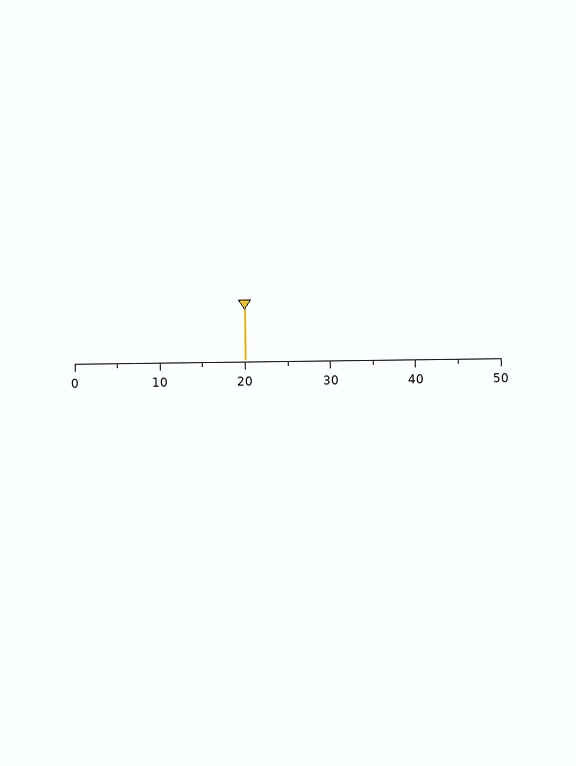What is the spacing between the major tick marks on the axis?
The major ticks are spaced 10 apart.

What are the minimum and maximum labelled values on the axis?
The axis runs from 0 to 50.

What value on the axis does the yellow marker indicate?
The marker indicates approximately 20.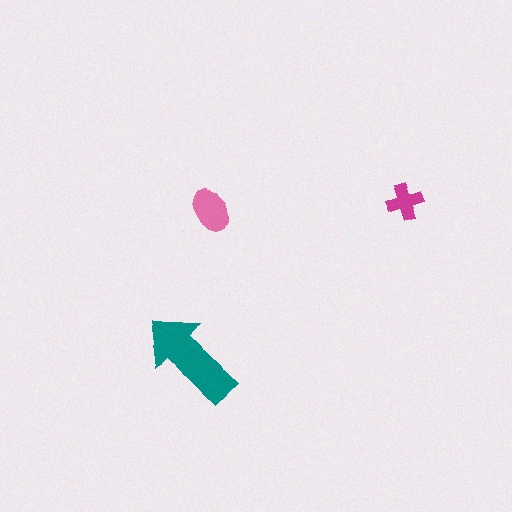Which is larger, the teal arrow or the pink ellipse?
The teal arrow.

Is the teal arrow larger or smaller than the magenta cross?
Larger.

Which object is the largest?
The teal arrow.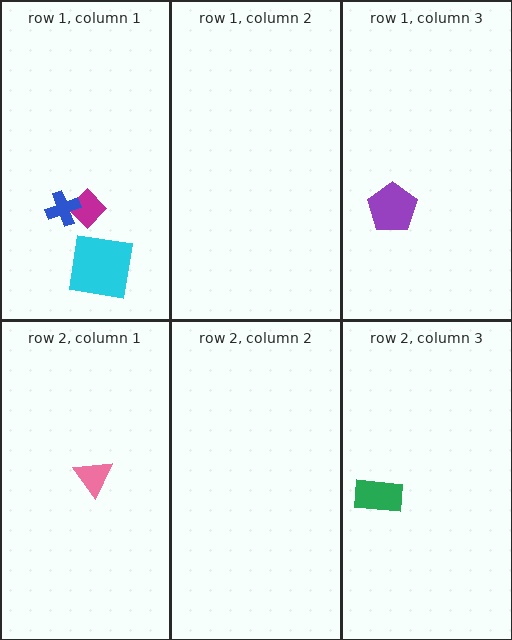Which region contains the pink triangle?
The row 2, column 1 region.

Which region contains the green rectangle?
The row 2, column 3 region.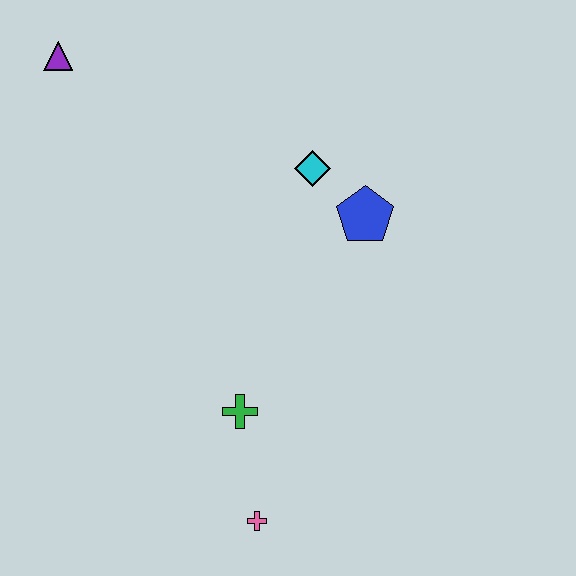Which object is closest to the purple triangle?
The cyan diamond is closest to the purple triangle.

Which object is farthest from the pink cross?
The purple triangle is farthest from the pink cross.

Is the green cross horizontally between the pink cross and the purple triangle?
Yes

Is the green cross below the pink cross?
No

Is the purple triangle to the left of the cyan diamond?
Yes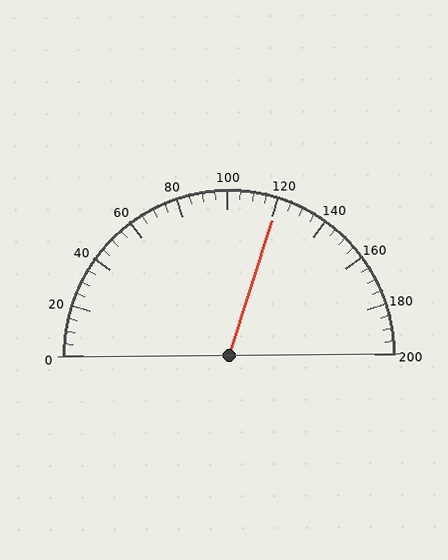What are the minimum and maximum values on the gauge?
The gauge ranges from 0 to 200.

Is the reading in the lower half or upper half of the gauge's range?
The reading is in the upper half of the range (0 to 200).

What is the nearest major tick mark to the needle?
The nearest major tick mark is 120.